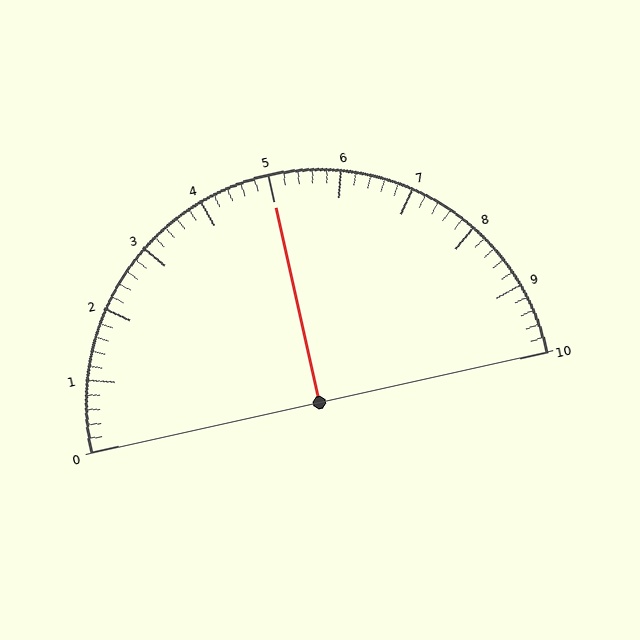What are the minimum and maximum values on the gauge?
The gauge ranges from 0 to 10.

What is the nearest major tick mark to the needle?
The nearest major tick mark is 5.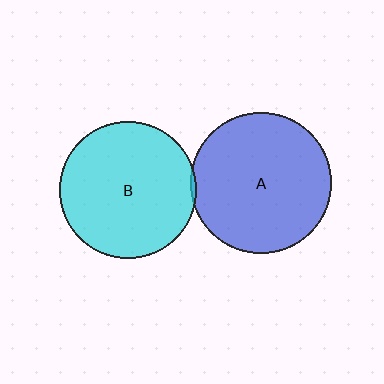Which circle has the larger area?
Circle A (blue).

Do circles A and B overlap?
Yes.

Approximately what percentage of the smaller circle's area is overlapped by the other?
Approximately 5%.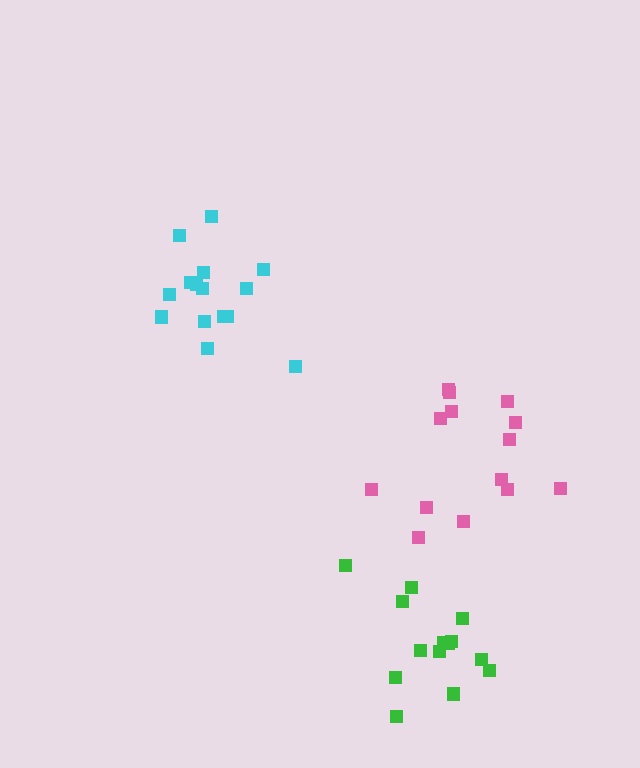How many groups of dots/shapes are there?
There are 3 groups.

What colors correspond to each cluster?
The clusters are colored: pink, green, cyan.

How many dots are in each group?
Group 1: 14 dots, Group 2: 14 dots, Group 3: 15 dots (43 total).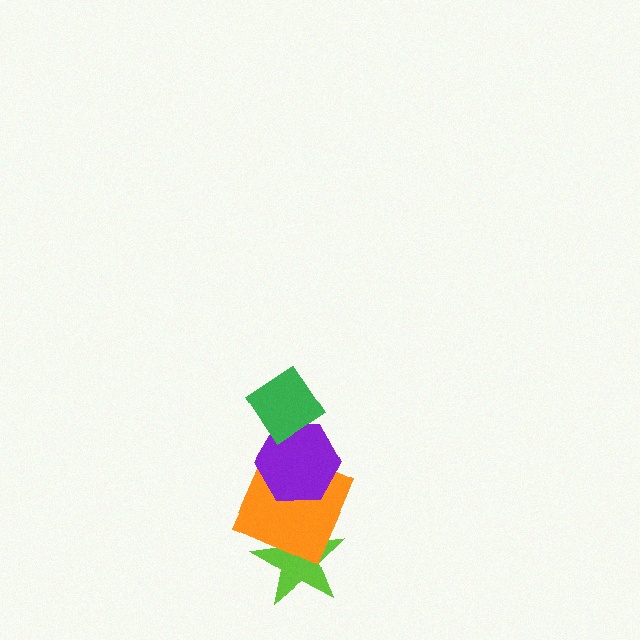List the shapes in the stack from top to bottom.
From top to bottom: the green diamond, the purple hexagon, the orange square, the lime star.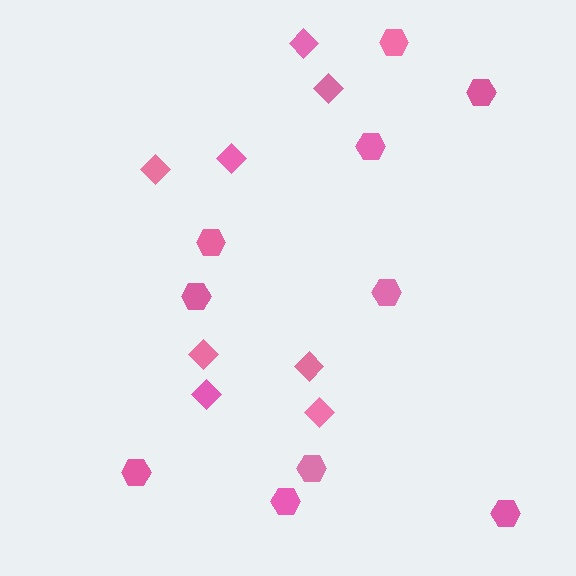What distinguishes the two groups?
There are 2 groups: one group of diamonds (8) and one group of hexagons (10).